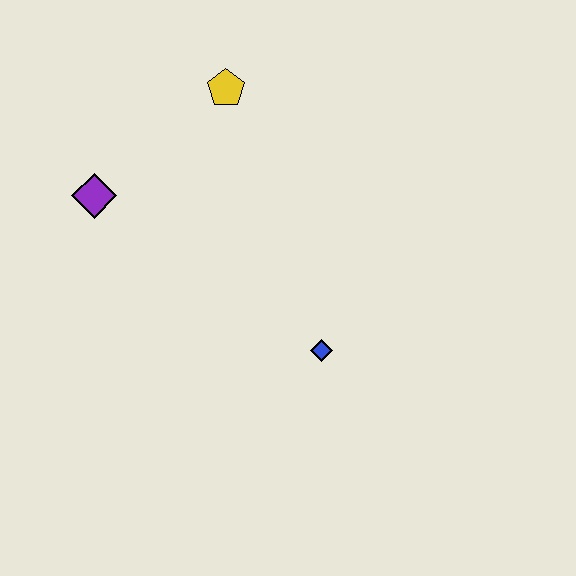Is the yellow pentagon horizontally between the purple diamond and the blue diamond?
Yes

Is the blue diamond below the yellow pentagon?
Yes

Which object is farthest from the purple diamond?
The blue diamond is farthest from the purple diamond.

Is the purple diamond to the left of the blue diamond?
Yes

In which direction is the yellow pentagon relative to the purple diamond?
The yellow pentagon is to the right of the purple diamond.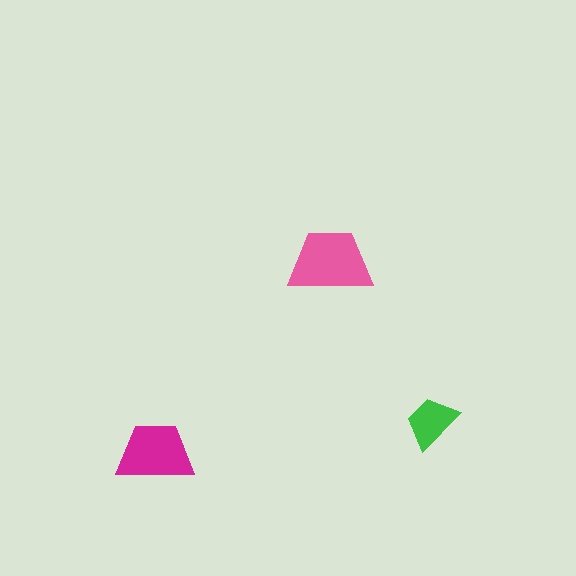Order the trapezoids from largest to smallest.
the pink one, the magenta one, the green one.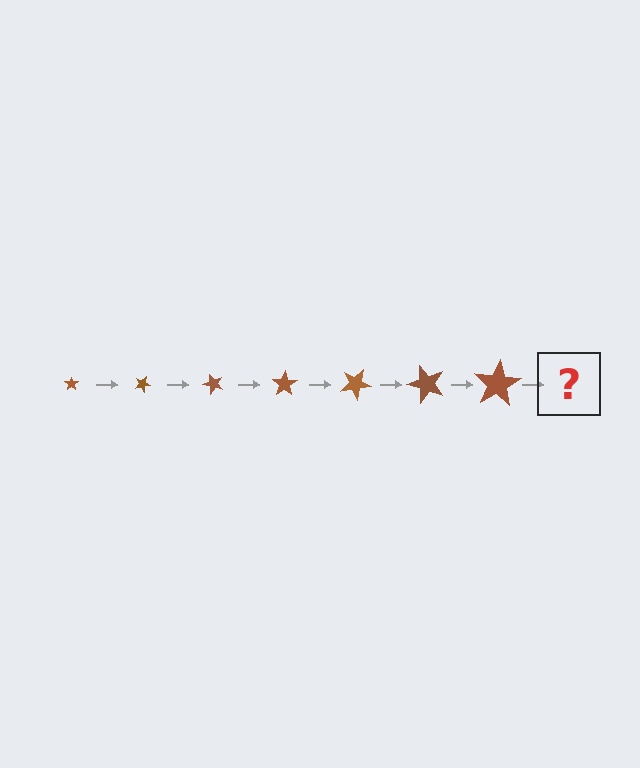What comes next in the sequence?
The next element should be a star, larger than the previous one and rotated 175 degrees from the start.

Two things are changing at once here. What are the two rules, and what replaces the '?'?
The two rules are that the star grows larger each step and it rotates 25 degrees each step. The '?' should be a star, larger than the previous one and rotated 175 degrees from the start.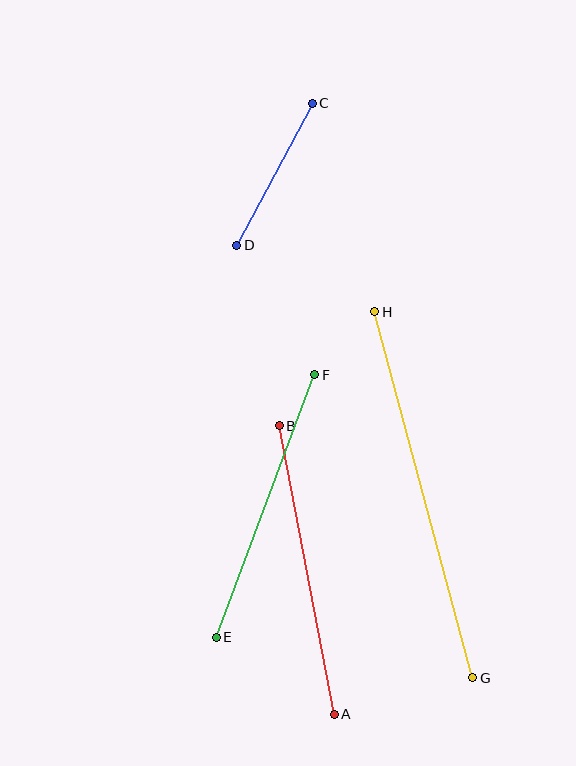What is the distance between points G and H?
The distance is approximately 379 pixels.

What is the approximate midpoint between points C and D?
The midpoint is at approximately (274, 174) pixels.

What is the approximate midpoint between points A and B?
The midpoint is at approximately (307, 570) pixels.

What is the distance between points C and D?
The distance is approximately 161 pixels.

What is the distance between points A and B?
The distance is approximately 294 pixels.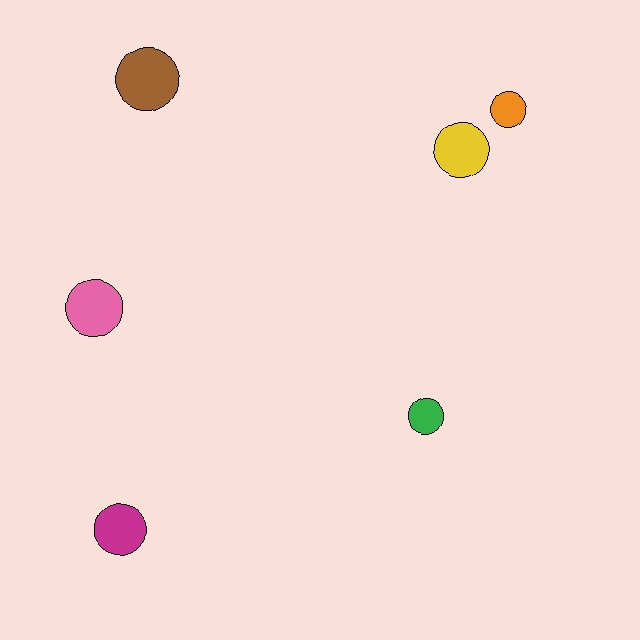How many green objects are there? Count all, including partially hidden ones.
There is 1 green object.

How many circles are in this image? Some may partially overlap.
There are 6 circles.